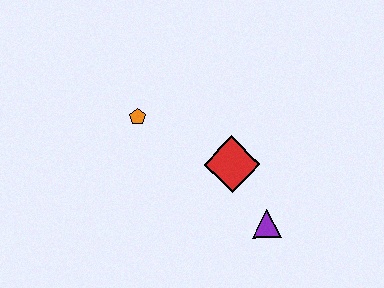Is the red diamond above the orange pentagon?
No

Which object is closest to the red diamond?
The purple triangle is closest to the red diamond.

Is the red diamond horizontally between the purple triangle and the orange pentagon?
Yes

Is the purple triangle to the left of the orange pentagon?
No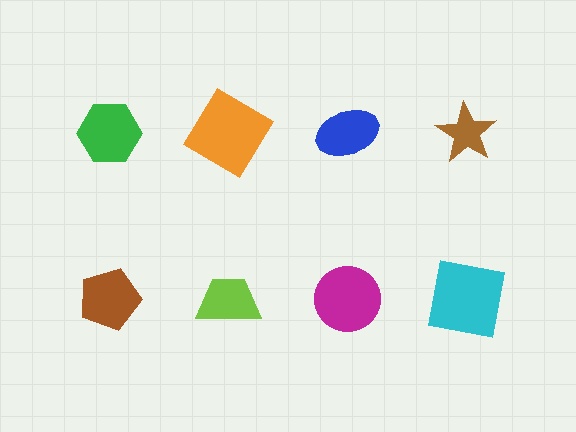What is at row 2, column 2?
A lime trapezoid.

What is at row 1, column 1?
A green hexagon.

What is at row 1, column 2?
An orange diamond.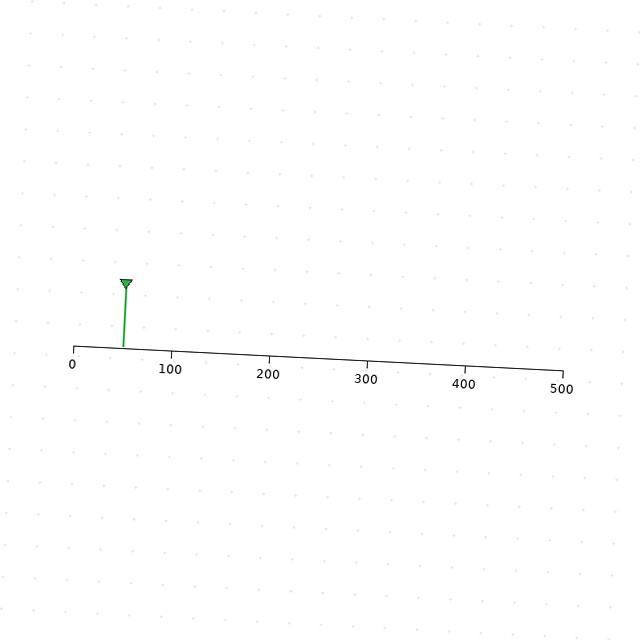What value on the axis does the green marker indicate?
The marker indicates approximately 50.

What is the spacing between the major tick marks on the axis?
The major ticks are spaced 100 apart.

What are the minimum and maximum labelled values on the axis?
The axis runs from 0 to 500.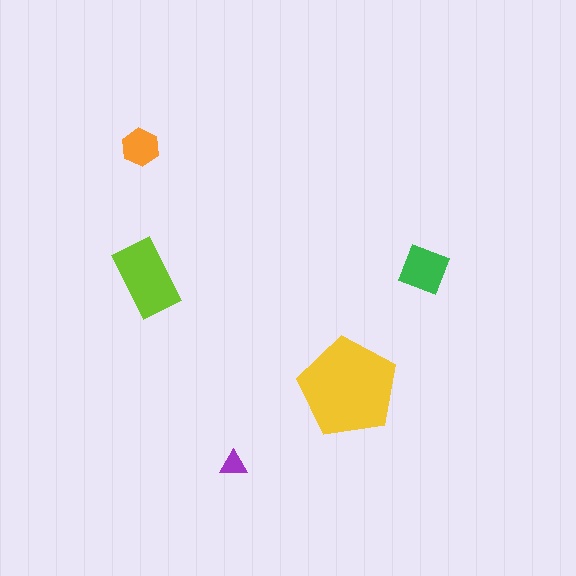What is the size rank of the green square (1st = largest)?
3rd.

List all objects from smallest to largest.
The purple triangle, the orange hexagon, the green square, the lime rectangle, the yellow pentagon.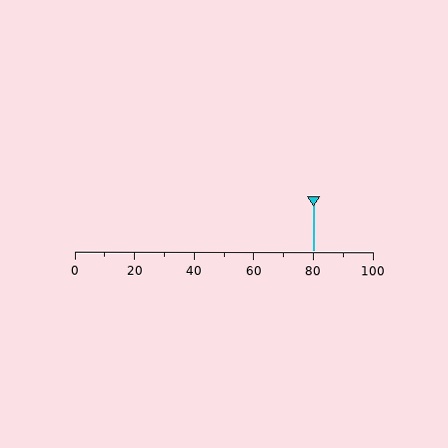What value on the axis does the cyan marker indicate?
The marker indicates approximately 80.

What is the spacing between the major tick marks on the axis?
The major ticks are spaced 20 apart.